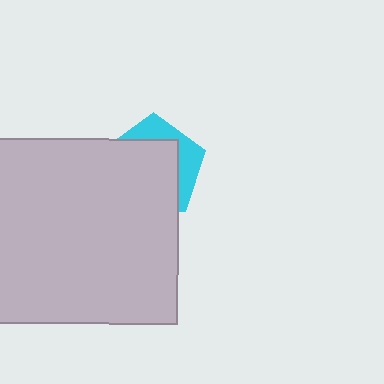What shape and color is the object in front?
The object in front is a light gray rectangle.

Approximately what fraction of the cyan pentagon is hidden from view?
Roughly 69% of the cyan pentagon is hidden behind the light gray rectangle.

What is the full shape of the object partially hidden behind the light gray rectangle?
The partially hidden object is a cyan pentagon.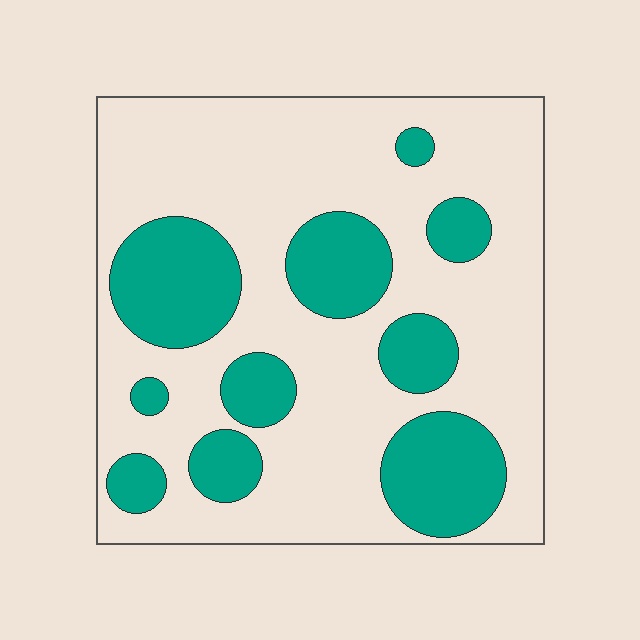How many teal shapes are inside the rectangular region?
10.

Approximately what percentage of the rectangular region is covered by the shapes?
Approximately 30%.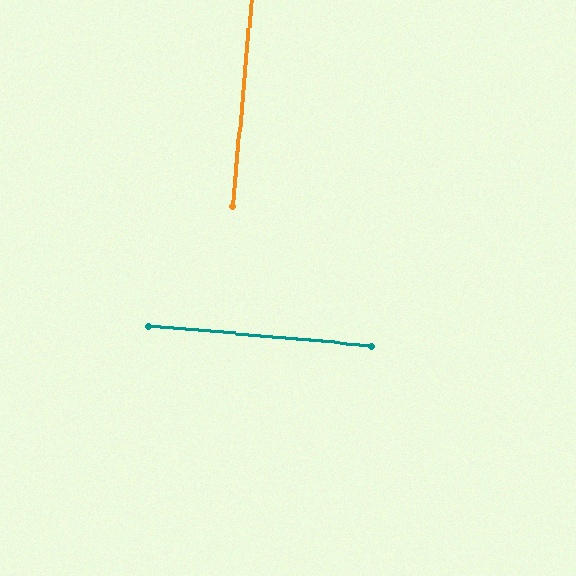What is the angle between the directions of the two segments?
Approximately 90 degrees.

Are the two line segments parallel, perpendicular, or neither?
Perpendicular — they meet at approximately 90°.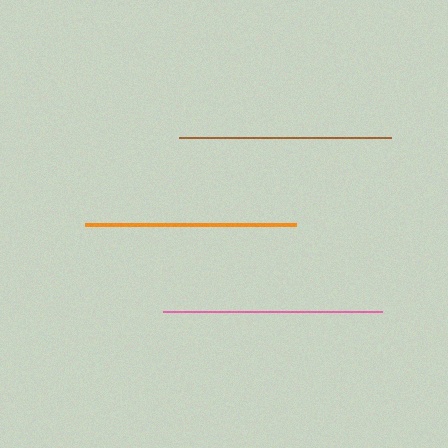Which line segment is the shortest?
The orange line is the shortest at approximately 211 pixels.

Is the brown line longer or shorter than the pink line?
The pink line is longer than the brown line.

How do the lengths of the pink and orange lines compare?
The pink and orange lines are approximately the same length.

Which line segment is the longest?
The pink line is the longest at approximately 220 pixels.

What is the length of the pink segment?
The pink segment is approximately 220 pixels long.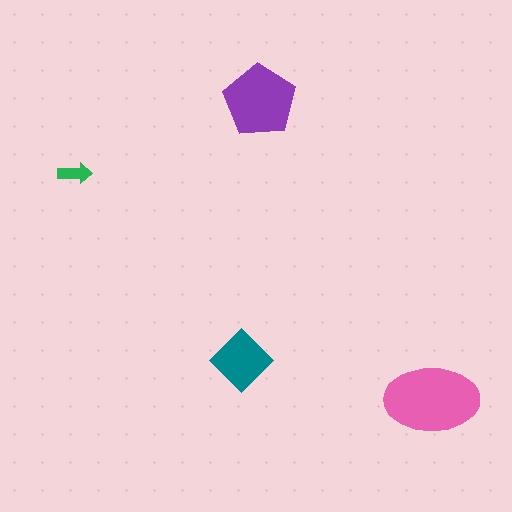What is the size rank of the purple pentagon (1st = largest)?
2nd.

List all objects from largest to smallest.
The pink ellipse, the purple pentagon, the teal diamond, the green arrow.